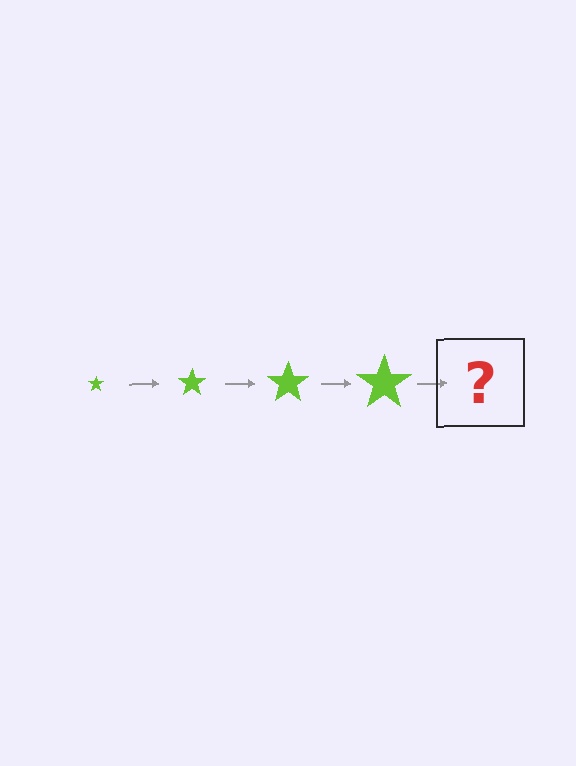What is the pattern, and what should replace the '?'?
The pattern is that the star gets progressively larger each step. The '?' should be a lime star, larger than the previous one.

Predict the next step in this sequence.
The next step is a lime star, larger than the previous one.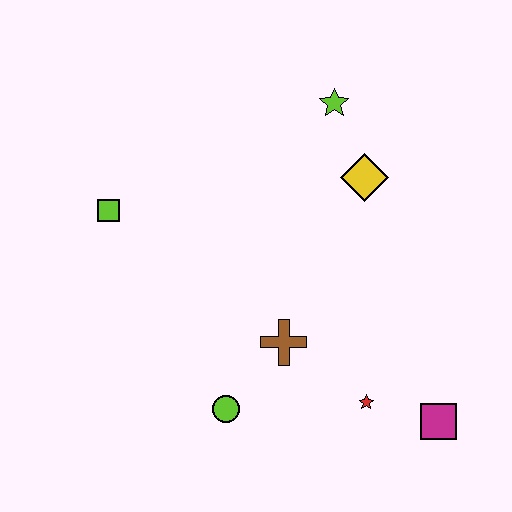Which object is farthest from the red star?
The lime square is farthest from the red star.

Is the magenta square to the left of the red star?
No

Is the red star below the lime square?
Yes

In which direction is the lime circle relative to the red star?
The lime circle is to the left of the red star.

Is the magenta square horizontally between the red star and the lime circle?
No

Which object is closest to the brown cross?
The lime circle is closest to the brown cross.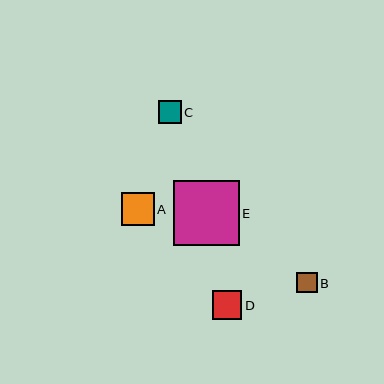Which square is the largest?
Square E is the largest with a size of approximately 66 pixels.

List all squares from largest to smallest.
From largest to smallest: E, A, D, C, B.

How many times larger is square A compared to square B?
Square A is approximately 1.6 times the size of square B.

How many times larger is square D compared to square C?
Square D is approximately 1.3 times the size of square C.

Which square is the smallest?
Square B is the smallest with a size of approximately 21 pixels.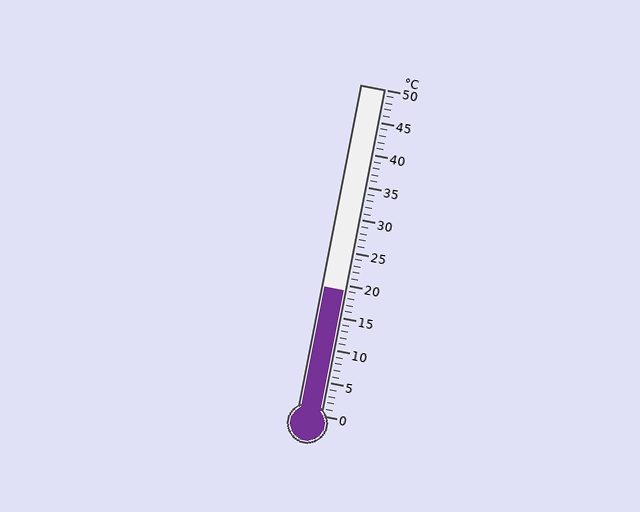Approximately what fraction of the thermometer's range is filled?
The thermometer is filled to approximately 40% of its range.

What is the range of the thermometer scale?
The thermometer scale ranges from 0°C to 50°C.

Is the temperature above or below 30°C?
The temperature is below 30°C.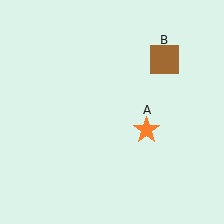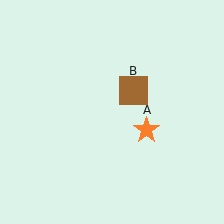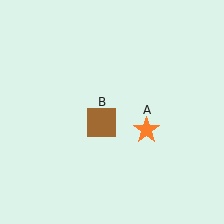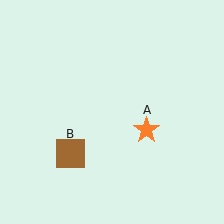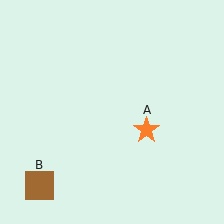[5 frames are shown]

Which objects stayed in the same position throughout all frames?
Orange star (object A) remained stationary.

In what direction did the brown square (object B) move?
The brown square (object B) moved down and to the left.